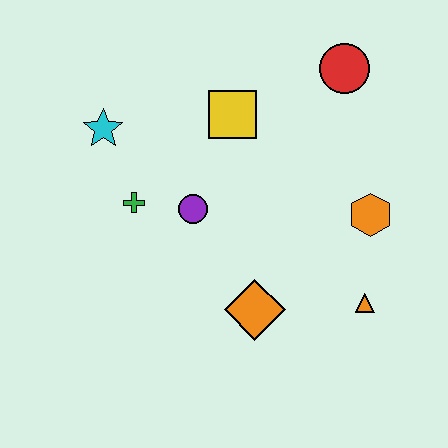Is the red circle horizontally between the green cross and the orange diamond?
No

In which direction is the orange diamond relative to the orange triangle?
The orange diamond is to the left of the orange triangle.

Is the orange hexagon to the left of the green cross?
No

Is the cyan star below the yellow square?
Yes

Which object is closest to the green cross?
The purple circle is closest to the green cross.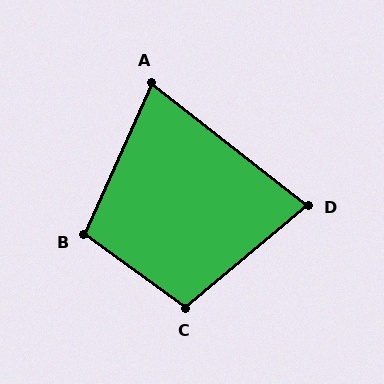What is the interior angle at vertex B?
Approximately 102 degrees (obtuse).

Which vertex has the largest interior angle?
C, at approximately 104 degrees.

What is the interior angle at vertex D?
Approximately 78 degrees (acute).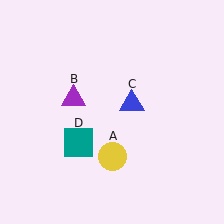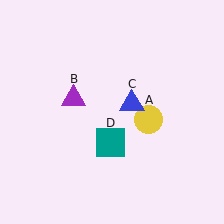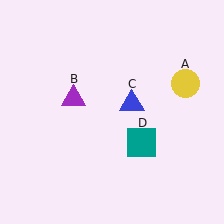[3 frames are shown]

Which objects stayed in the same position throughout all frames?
Purple triangle (object B) and blue triangle (object C) remained stationary.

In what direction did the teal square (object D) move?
The teal square (object D) moved right.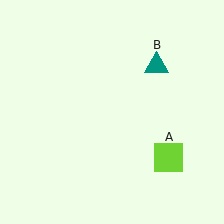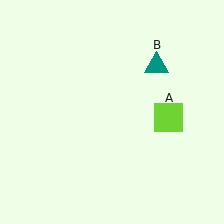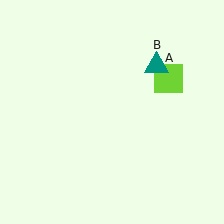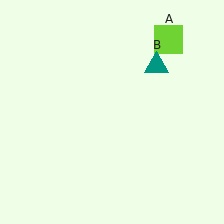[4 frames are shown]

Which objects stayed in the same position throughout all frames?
Teal triangle (object B) remained stationary.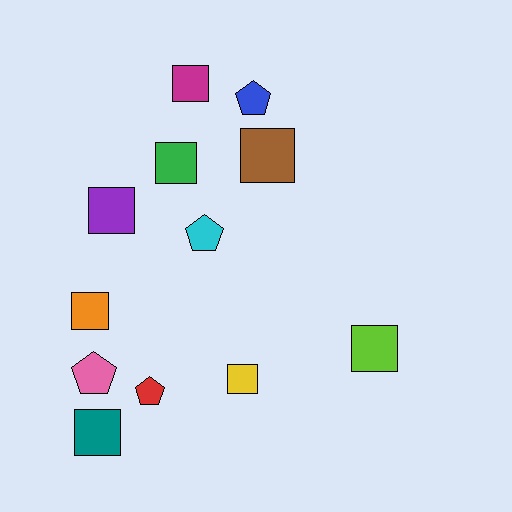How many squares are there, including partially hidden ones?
There are 8 squares.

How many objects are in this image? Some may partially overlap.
There are 12 objects.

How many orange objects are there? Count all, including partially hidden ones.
There is 1 orange object.